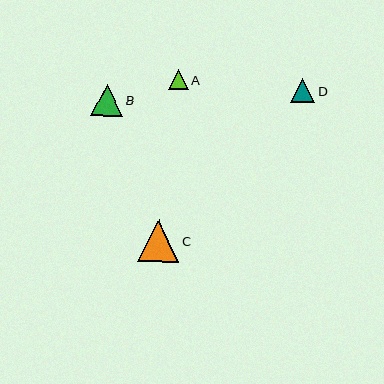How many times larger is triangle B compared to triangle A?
Triangle B is approximately 1.6 times the size of triangle A.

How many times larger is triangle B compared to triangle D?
Triangle B is approximately 1.3 times the size of triangle D.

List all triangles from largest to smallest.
From largest to smallest: C, B, D, A.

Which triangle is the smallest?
Triangle A is the smallest with a size of approximately 19 pixels.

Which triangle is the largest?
Triangle C is the largest with a size of approximately 41 pixels.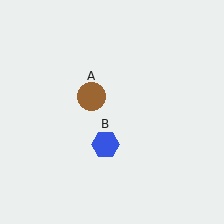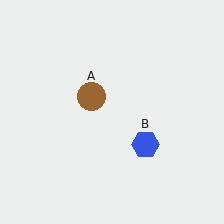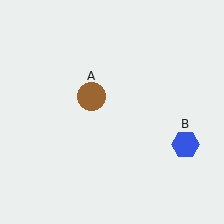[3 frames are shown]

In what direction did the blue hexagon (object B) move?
The blue hexagon (object B) moved right.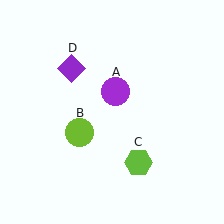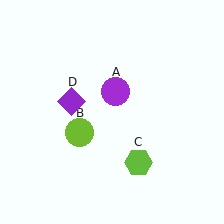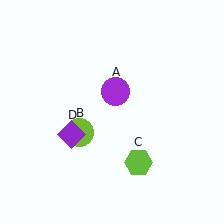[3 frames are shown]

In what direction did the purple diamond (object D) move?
The purple diamond (object D) moved down.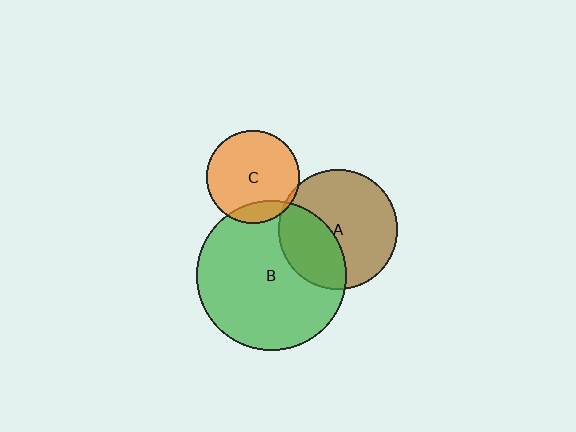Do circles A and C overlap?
Yes.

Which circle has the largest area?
Circle B (green).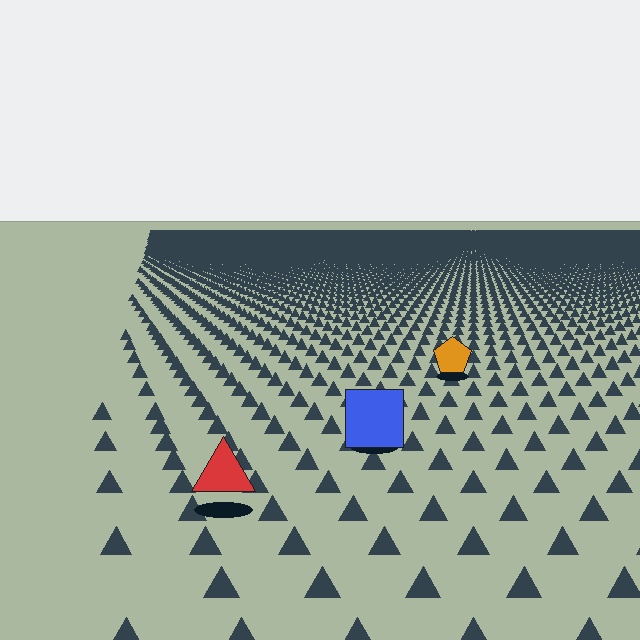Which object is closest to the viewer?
The red triangle is closest. The texture marks near it are larger and more spread out.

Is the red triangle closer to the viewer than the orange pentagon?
Yes. The red triangle is closer — you can tell from the texture gradient: the ground texture is coarser near it.